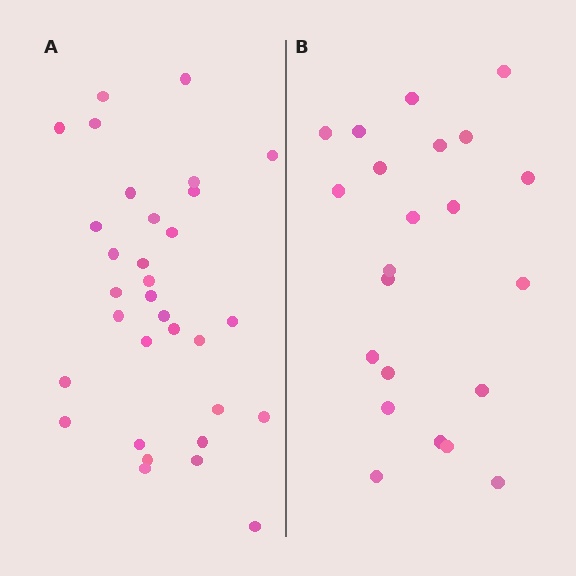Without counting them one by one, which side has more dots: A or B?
Region A (the left region) has more dots.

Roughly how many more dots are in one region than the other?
Region A has roughly 10 or so more dots than region B.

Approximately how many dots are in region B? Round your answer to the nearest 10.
About 20 dots. (The exact count is 22, which rounds to 20.)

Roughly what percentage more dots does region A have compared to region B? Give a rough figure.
About 45% more.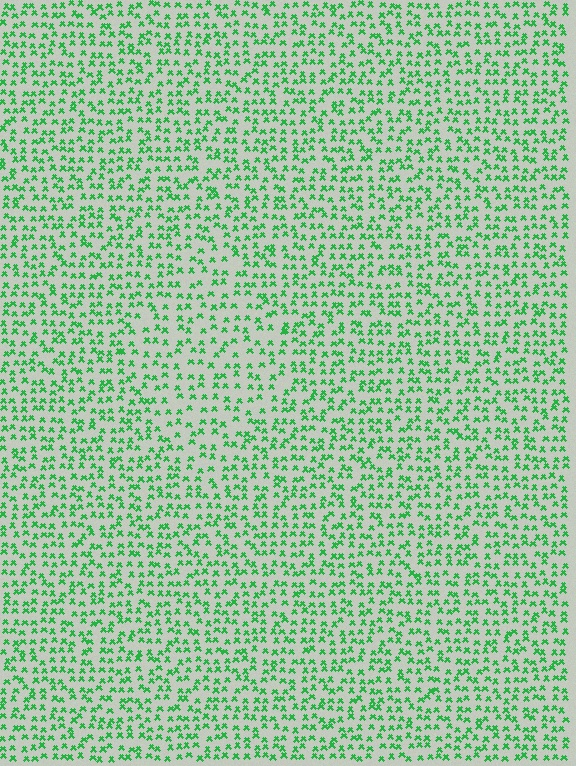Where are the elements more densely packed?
The elements are more densely packed outside the diamond boundary.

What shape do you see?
I see a diamond.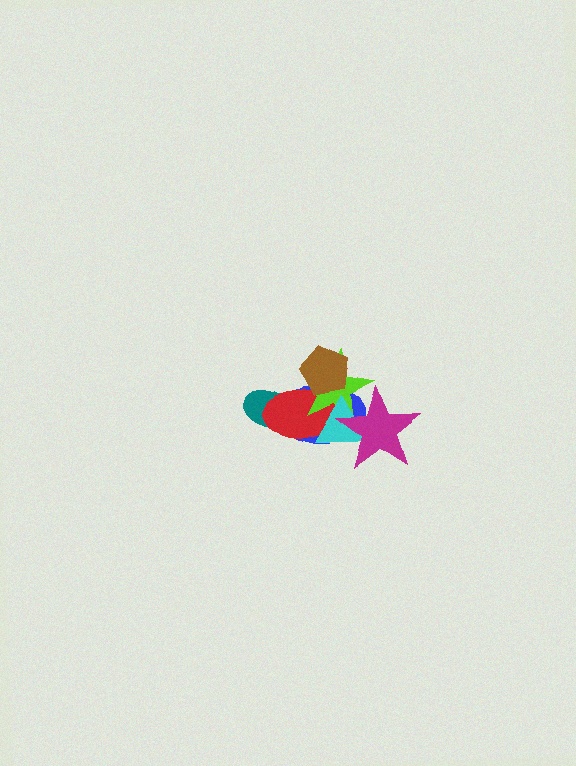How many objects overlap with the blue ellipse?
6 objects overlap with the blue ellipse.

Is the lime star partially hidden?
Yes, it is partially covered by another shape.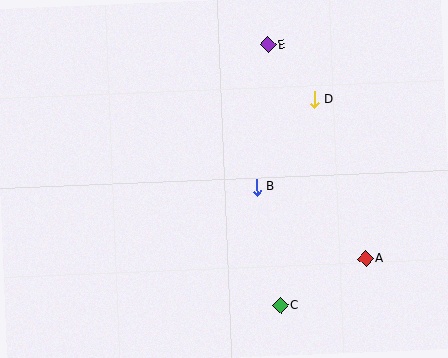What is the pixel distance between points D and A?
The distance between D and A is 167 pixels.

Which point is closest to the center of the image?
Point B at (256, 187) is closest to the center.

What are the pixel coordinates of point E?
Point E is at (268, 45).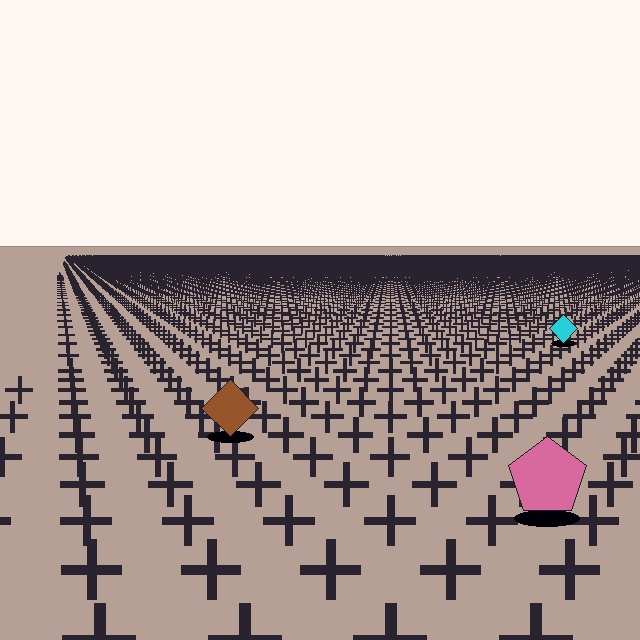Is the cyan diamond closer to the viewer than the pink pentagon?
No. The pink pentagon is closer — you can tell from the texture gradient: the ground texture is coarser near it.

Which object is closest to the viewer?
The pink pentagon is closest. The texture marks near it are larger and more spread out.